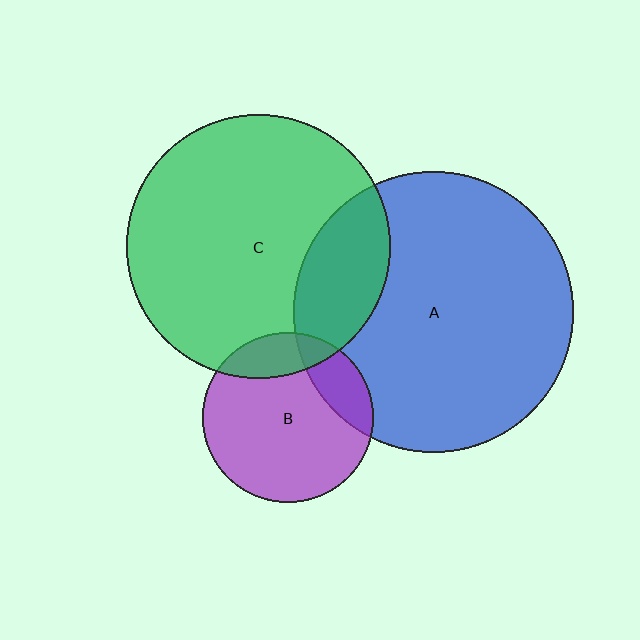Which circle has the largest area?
Circle A (blue).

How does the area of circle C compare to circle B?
Approximately 2.4 times.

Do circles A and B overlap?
Yes.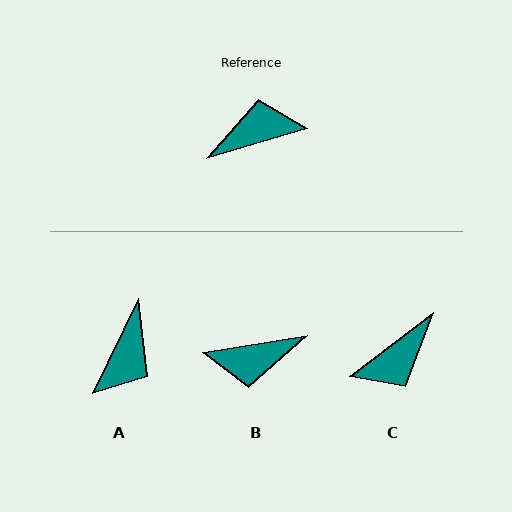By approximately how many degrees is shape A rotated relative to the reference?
Approximately 133 degrees clockwise.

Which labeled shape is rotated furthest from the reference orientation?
B, about 172 degrees away.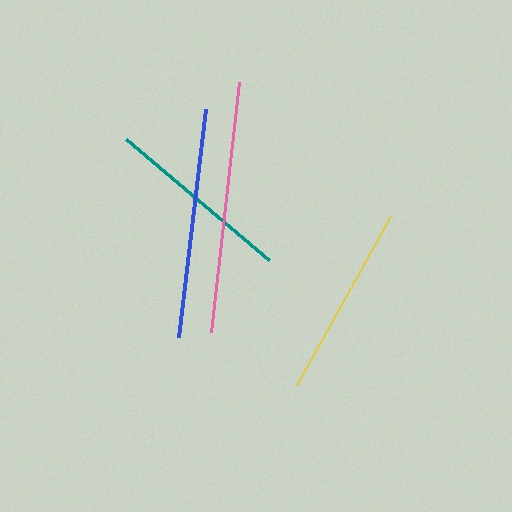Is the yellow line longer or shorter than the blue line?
The blue line is longer than the yellow line.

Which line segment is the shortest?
The teal line is the shortest at approximately 187 pixels.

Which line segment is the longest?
The pink line is the longest at approximately 251 pixels.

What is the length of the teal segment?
The teal segment is approximately 187 pixels long.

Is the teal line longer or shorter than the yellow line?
The yellow line is longer than the teal line.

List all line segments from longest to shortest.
From longest to shortest: pink, blue, yellow, teal.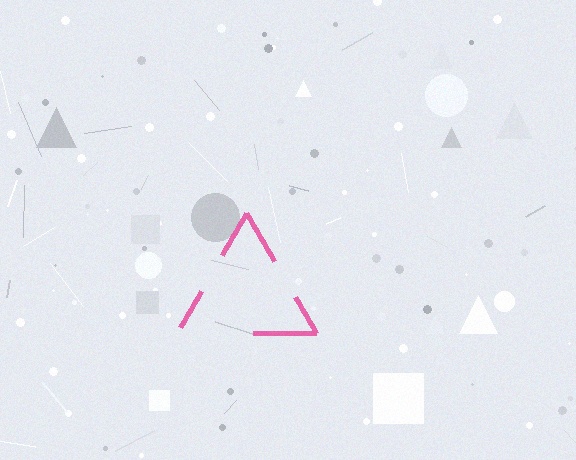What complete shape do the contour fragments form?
The contour fragments form a triangle.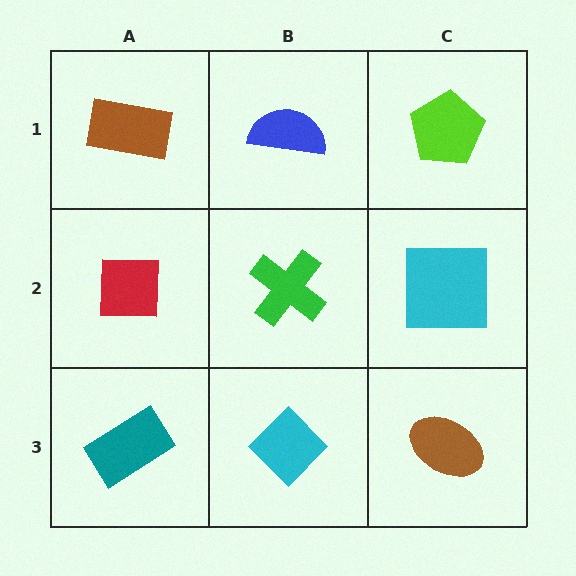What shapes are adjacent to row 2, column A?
A brown rectangle (row 1, column A), a teal rectangle (row 3, column A), a green cross (row 2, column B).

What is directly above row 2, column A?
A brown rectangle.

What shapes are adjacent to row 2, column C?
A lime pentagon (row 1, column C), a brown ellipse (row 3, column C), a green cross (row 2, column B).